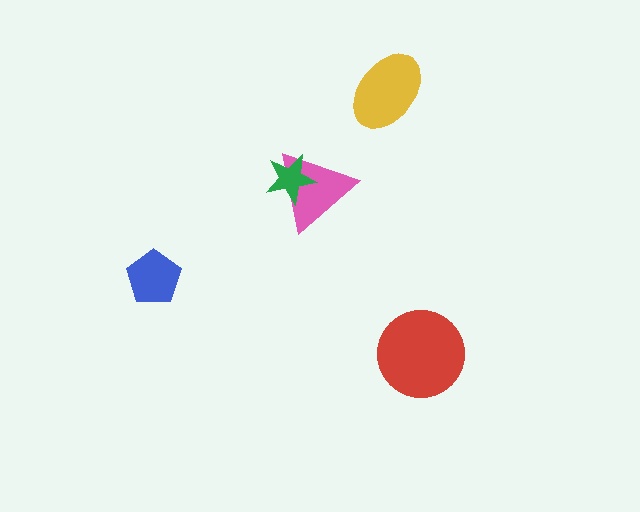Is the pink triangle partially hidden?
Yes, it is partially covered by another shape.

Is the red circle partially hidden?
No, no other shape covers it.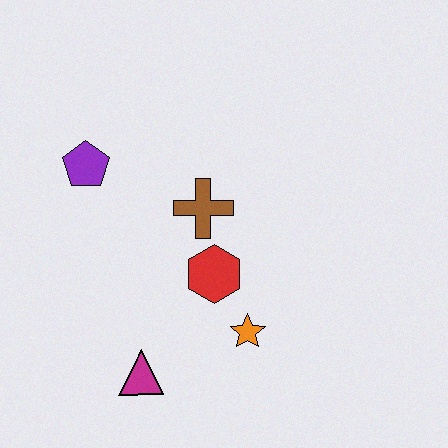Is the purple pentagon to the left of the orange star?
Yes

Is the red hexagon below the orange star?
No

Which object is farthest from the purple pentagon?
The orange star is farthest from the purple pentagon.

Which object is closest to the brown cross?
The red hexagon is closest to the brown cross.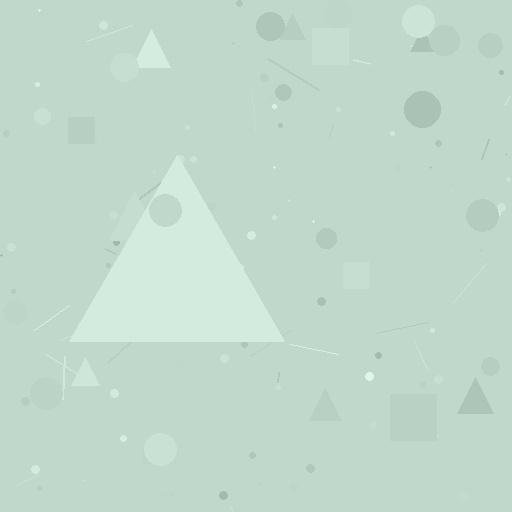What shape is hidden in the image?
A triangle is hidden in the image.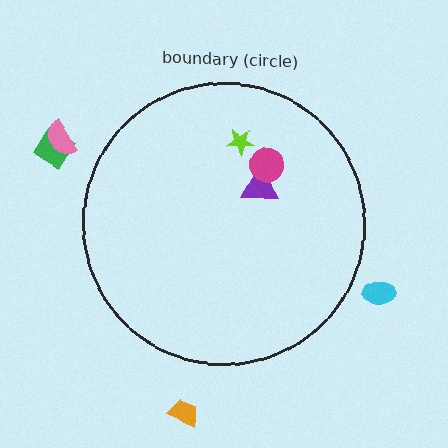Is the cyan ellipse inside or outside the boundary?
Outside.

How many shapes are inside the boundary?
3 inside, 4 outside.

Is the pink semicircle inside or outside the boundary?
Outside.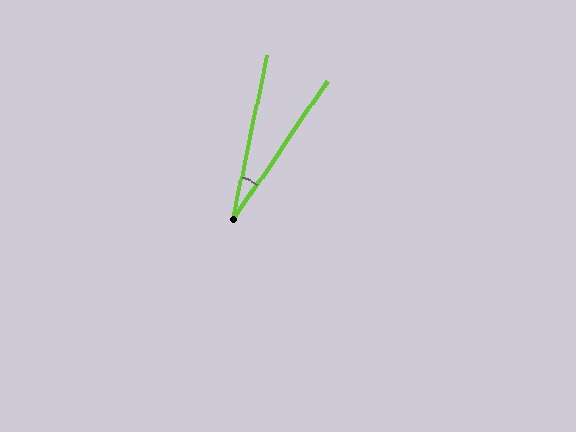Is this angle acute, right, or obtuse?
It is acute.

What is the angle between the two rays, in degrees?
Approximately 23 degrees.